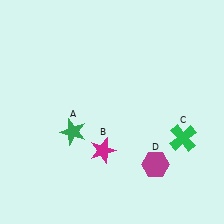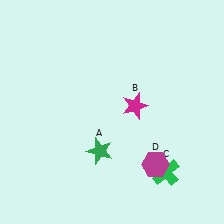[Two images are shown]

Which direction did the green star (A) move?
The green star (A) moved right.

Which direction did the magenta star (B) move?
The magenta star (B) moved up.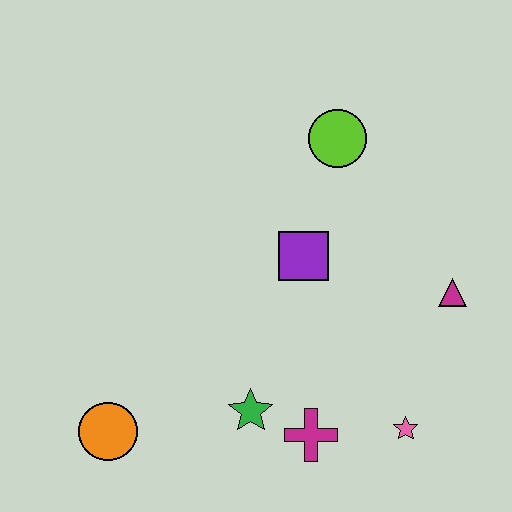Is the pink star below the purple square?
Yes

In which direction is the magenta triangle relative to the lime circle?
The magenta triangle is below the lime circle.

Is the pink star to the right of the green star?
Yes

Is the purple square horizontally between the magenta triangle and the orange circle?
Yes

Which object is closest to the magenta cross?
The green star is closest to the magenta cross.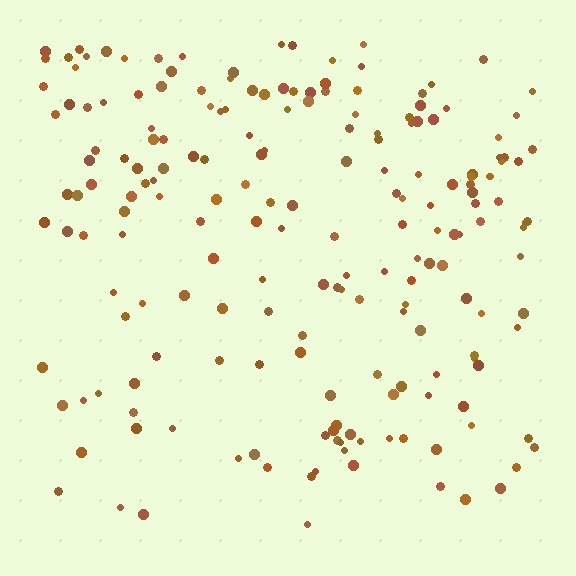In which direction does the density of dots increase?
From bottom to top, with the top side densest.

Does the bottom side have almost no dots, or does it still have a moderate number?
Still a moderate number, just noticeably fewer than the top.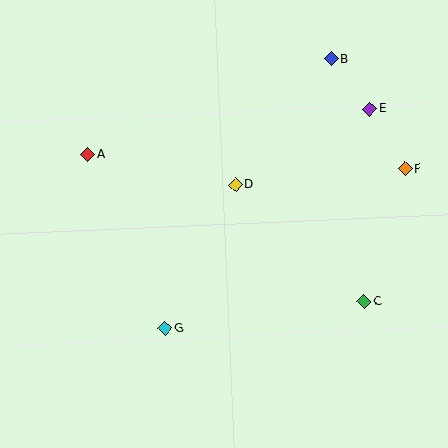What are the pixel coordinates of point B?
Point B is at (331, 59).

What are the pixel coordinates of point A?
Point A is at (88, 155).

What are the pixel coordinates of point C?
Point C is at (364, 302).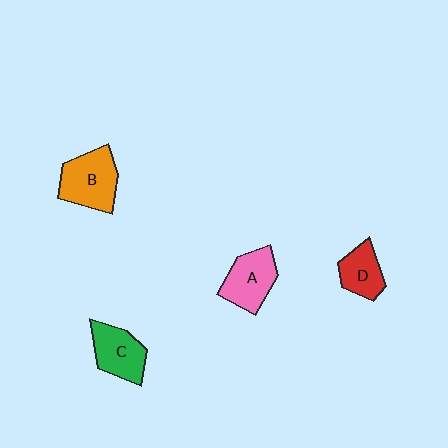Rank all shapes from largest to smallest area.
From largest to smallest: B (orange), A (pink), C (green), D (red).